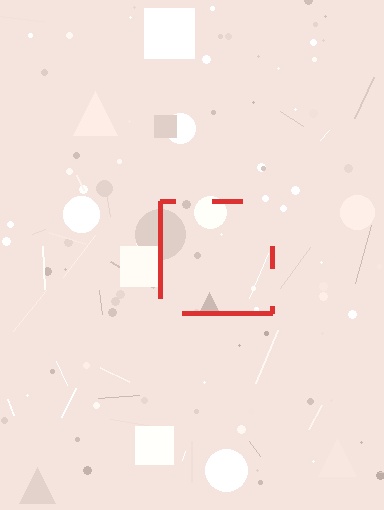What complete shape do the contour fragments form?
The contour fragments form a square.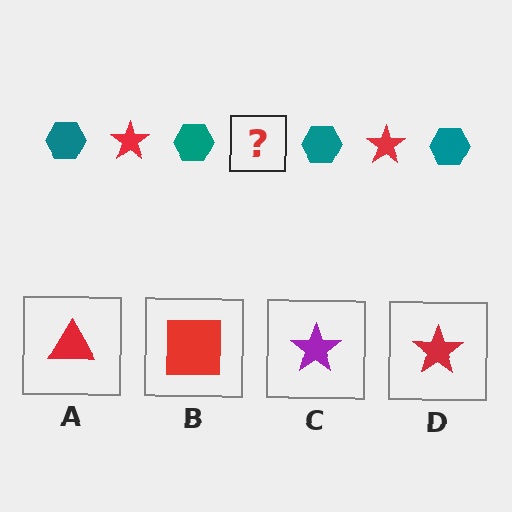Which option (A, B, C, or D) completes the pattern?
D.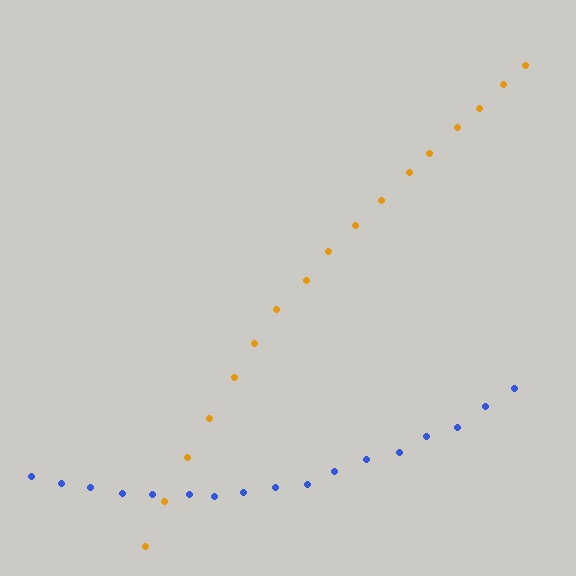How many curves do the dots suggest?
There are 2 distinct paths.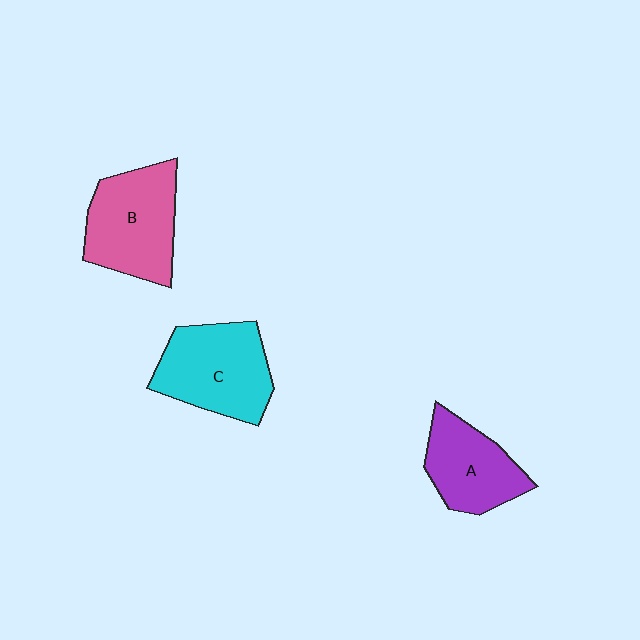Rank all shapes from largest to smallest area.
From largest to smallest: C (cyan), B (pink), A (purple).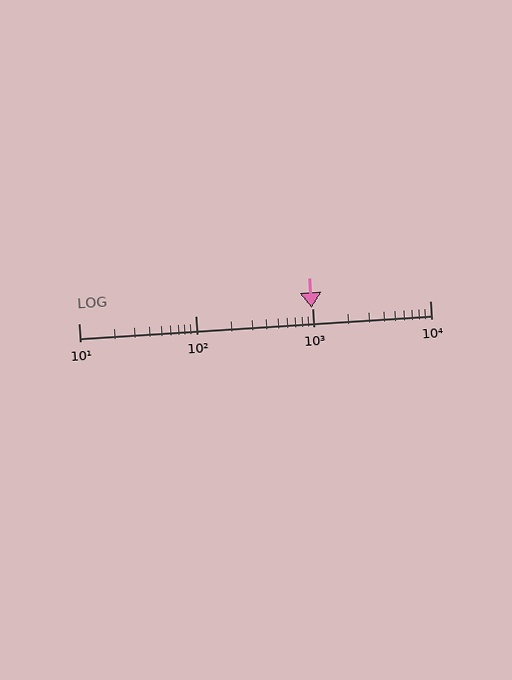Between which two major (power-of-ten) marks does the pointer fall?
The pointer is between 100 and 1000.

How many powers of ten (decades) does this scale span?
The scale spans 3 decades, from 10 to 10000.